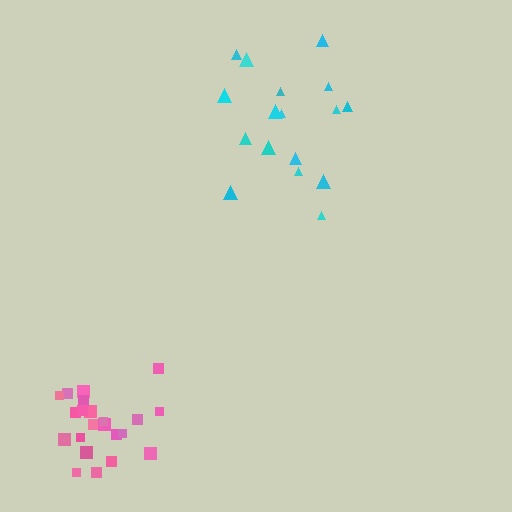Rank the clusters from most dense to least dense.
pink, cyan.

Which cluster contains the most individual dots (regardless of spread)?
Pink (22).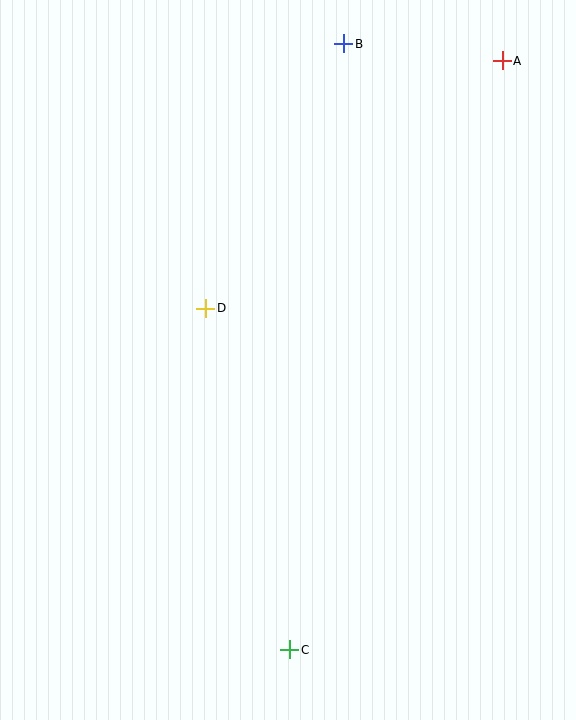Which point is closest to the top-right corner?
Point A is closest to the top-right corner.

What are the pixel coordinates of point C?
Point C is at (290, 650).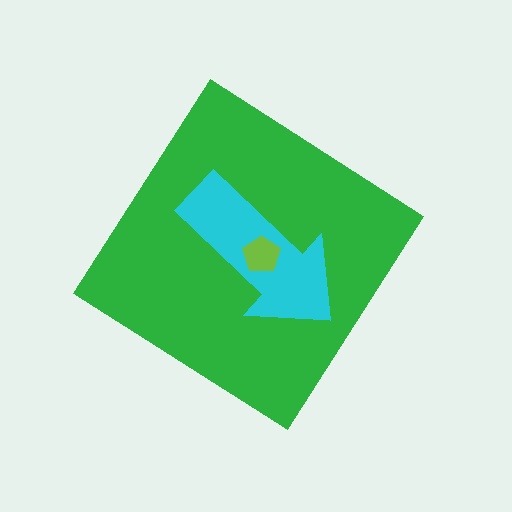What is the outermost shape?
The green diamond.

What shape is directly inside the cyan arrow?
The lime pentagon.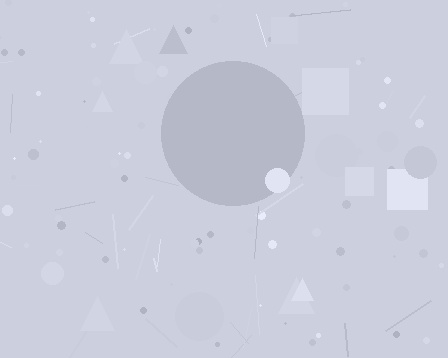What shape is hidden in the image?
A circle is hidden in the image.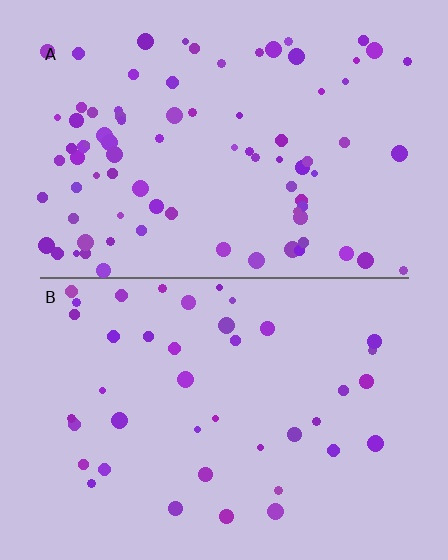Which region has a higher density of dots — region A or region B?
A (the top).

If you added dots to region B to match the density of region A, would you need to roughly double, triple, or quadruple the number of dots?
Approximately double.